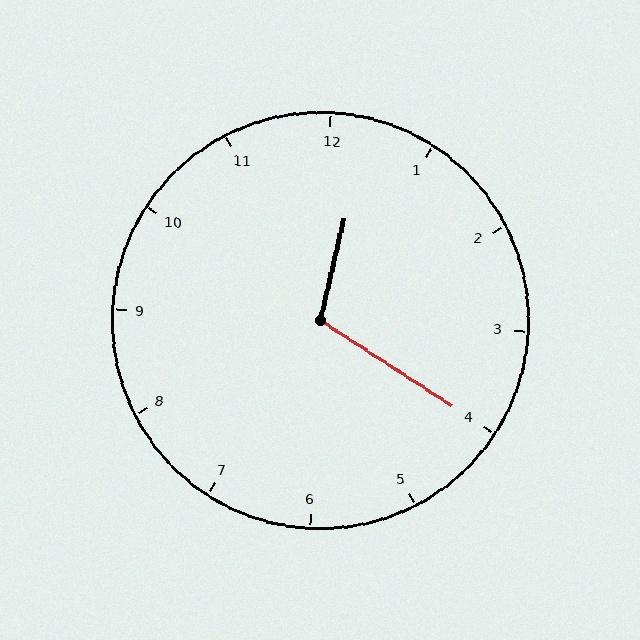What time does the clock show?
12:20.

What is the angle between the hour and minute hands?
Approximately 110 degrees.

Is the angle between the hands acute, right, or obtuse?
It is obtuse.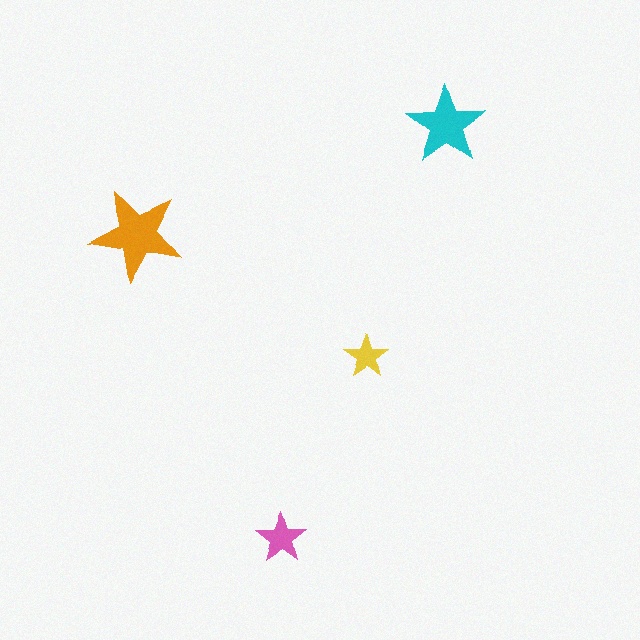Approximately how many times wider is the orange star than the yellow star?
About 2 times wider.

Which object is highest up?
The cyan star is topmost.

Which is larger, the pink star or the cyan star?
The cyan one.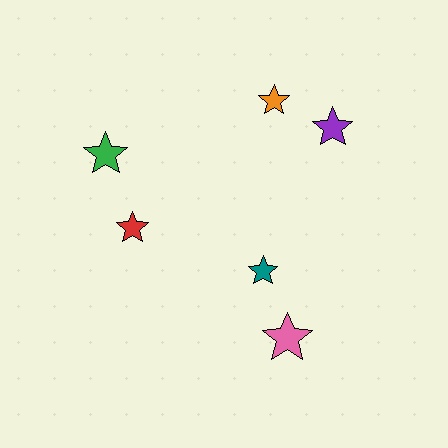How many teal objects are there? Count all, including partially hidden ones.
There is 1 teal object.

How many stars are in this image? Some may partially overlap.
There are 6 stars.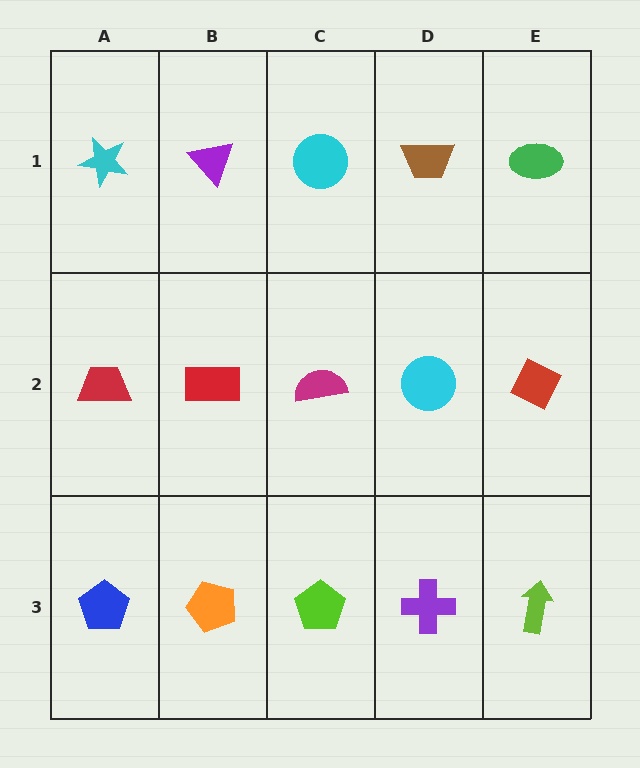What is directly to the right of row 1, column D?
A green ellipse.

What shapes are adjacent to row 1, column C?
A magenta semicircle (row 2, column C), a purple triangle (row 1, column B), a brown trapezoid (row 1, column D).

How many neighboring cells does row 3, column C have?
3.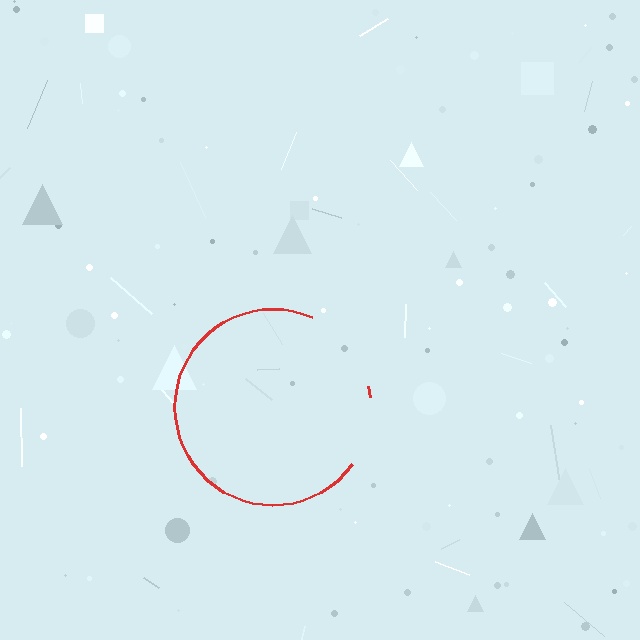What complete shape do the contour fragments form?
The contour fragments form a circle.